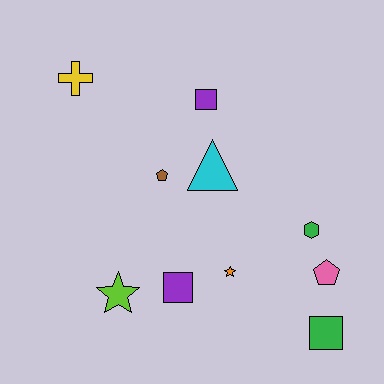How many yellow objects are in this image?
There is 1 yellow object.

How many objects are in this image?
There are 10 objects.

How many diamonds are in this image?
There are no diamonds.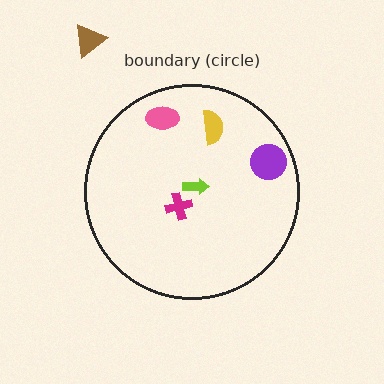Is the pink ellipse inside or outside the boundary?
Inside.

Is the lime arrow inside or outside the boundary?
Inside.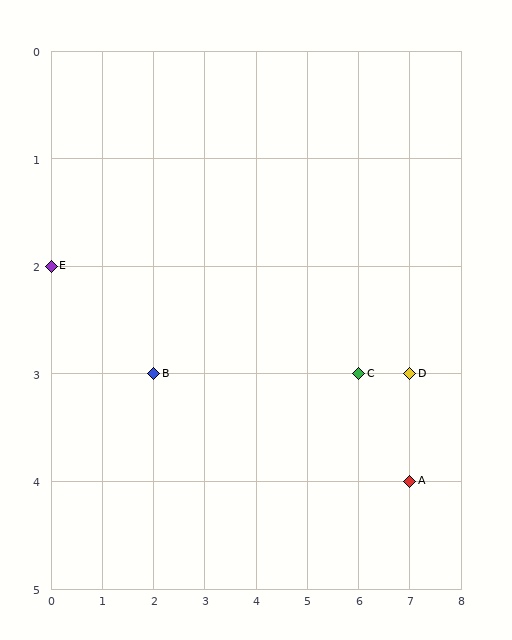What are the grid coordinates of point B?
Point B is at grid coordinates (2, 3).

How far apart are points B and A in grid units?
Points B and A are 5 columns and 1 row apart (about 5.1 grid units diagonally).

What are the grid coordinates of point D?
Point D is at grid coordinates (7, 3).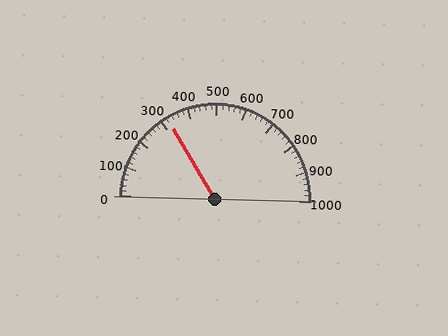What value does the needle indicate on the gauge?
The needle indicates approximately 320.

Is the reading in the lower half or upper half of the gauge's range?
The reading is in the lower half of the range (0 to 1000).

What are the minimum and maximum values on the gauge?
The gauge ranges from 0 to 1000.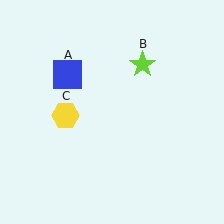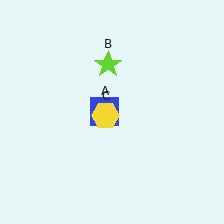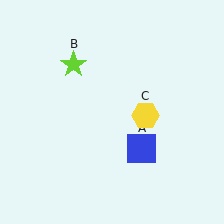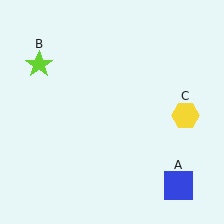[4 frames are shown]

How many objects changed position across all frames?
3 objects changed position: blue square (object A), lime star (object B), yellow hexagon (object C).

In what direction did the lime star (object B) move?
The lime star (object B) moved left.